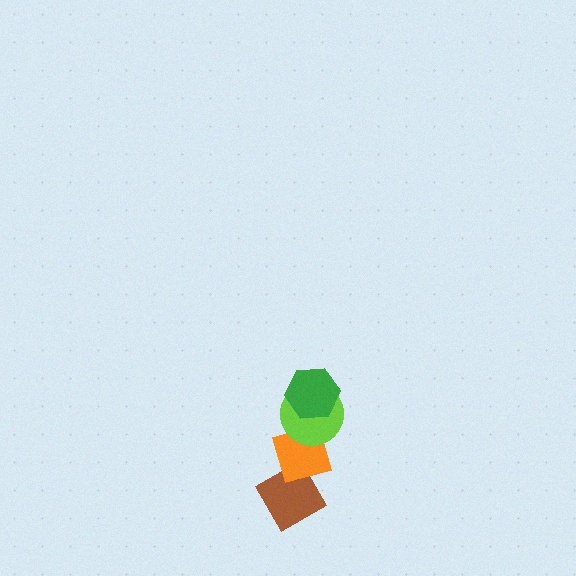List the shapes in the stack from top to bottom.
From top to bottom: the green hexagon, the lime circle, the orange diamond, the brown diamond.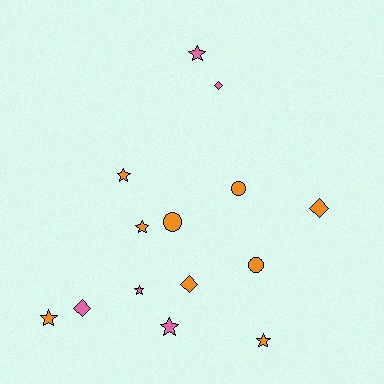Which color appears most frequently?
Orange, with 9 objects.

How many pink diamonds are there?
There are 2 pink diamonds.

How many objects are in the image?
There are 14 objects.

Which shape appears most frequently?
Star, with 7 objects.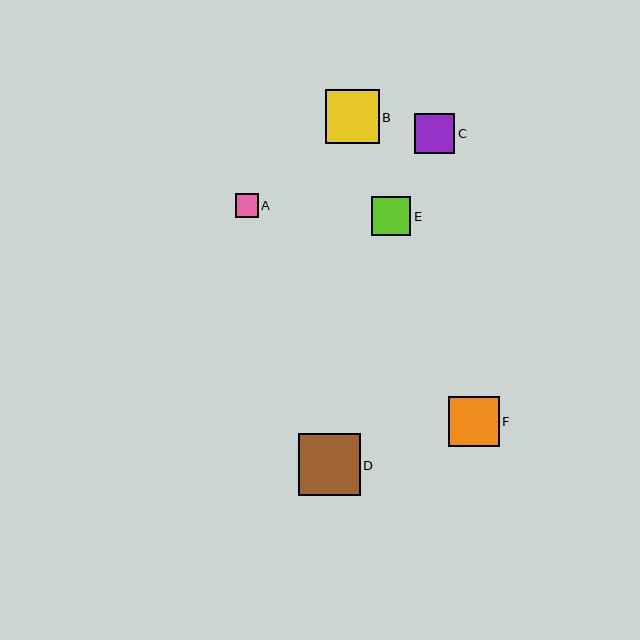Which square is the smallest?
Square A is the smallest with a size of approximately 23 pixels.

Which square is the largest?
Square D is the largest with a size of approximately 62 pixels.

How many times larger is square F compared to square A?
Square F is approximately 2.2 times the size of square A.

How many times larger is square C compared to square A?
Square C is approximately 1.7 times the size of square A.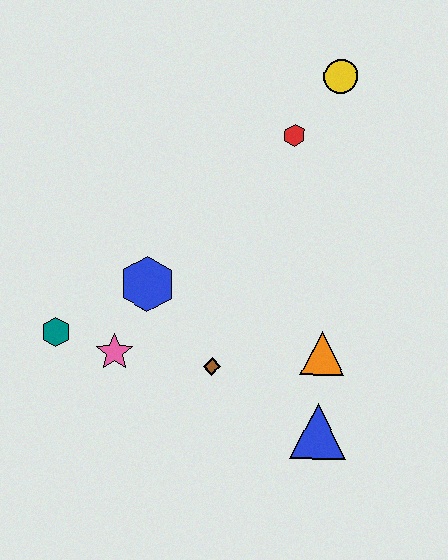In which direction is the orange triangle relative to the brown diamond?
The orange triangle is to the right of the brown diamond.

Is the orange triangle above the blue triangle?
Yes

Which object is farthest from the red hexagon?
The teal hexagon is farthest from the red hexagon.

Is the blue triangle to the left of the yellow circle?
Yes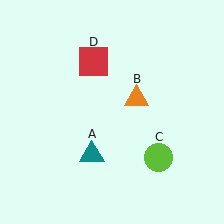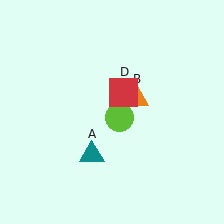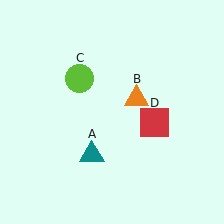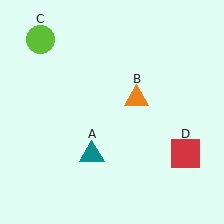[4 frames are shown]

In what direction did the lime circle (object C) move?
The lime circle (object C) moved up and to the left.